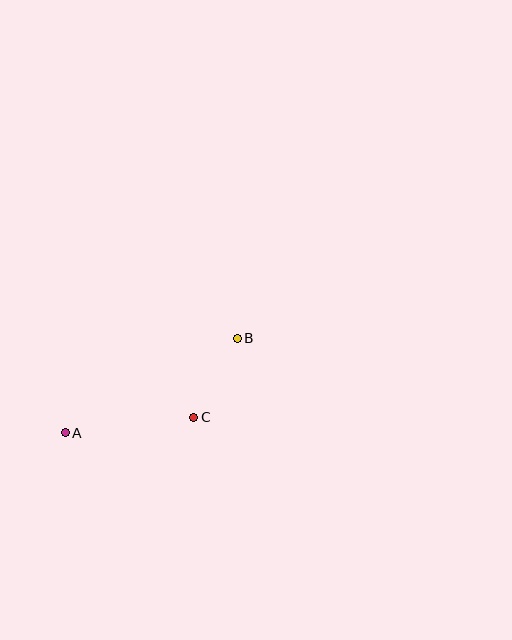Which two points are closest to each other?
Points B and C are closest to each other.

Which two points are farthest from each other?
Points A and B are farthest from each other.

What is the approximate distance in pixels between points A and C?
The distance between A and C is approximately 129 pixels.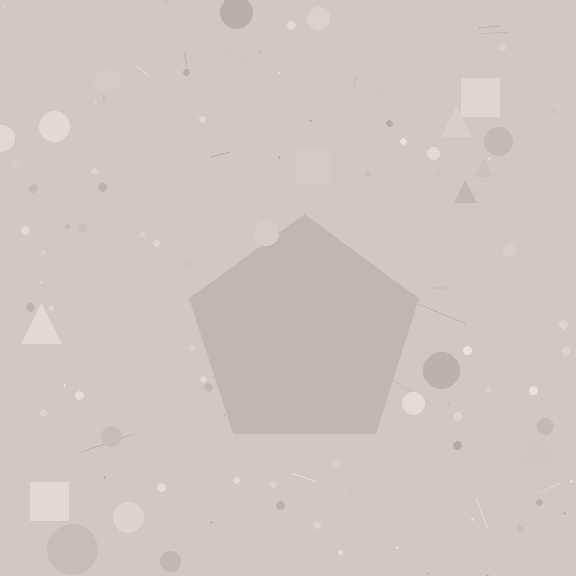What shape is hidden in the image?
A pentagon is hidden in the image.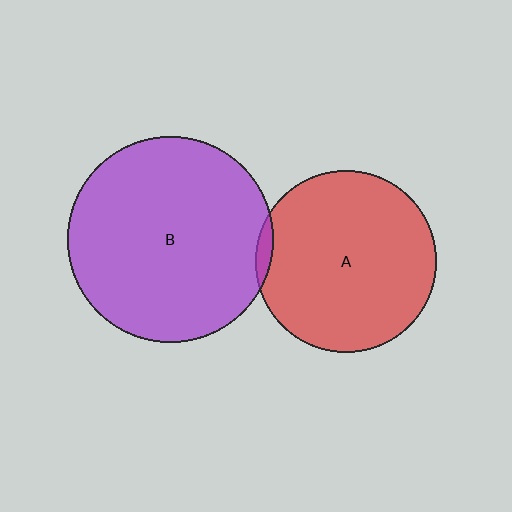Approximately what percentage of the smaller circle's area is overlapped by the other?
Approximately 5%.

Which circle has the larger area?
Circle B (purple).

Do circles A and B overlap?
Yes.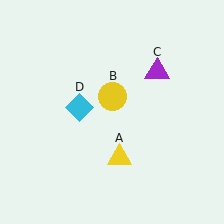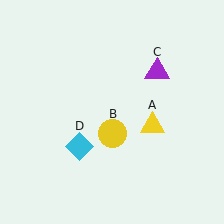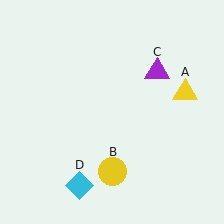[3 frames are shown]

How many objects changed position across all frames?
3 objects changed position: yellow triangle (object A), yellow circle (object B), cyan diamond (object D).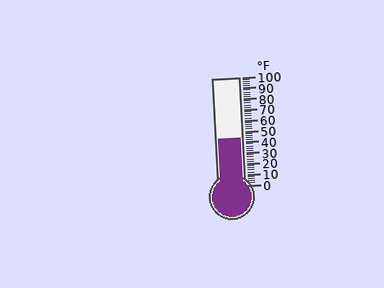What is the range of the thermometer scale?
The thermometer scale ranges from 0°F to 100°F.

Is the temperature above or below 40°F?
The temperature is above 40°F.